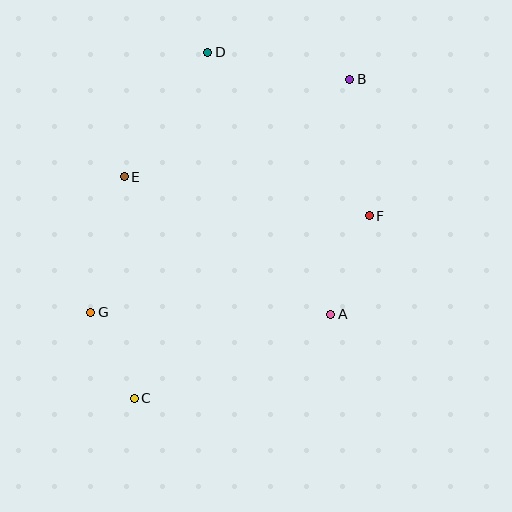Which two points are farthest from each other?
Points B and C are farthest from each other.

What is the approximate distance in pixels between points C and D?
The distance between C and D is approximately 354 pixels.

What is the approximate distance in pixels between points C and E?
The distance between C and E is approximately 222 pixels.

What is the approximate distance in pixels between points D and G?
The distance between D and G is approximately 285 pixels.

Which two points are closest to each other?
Points C and G are closest to each other.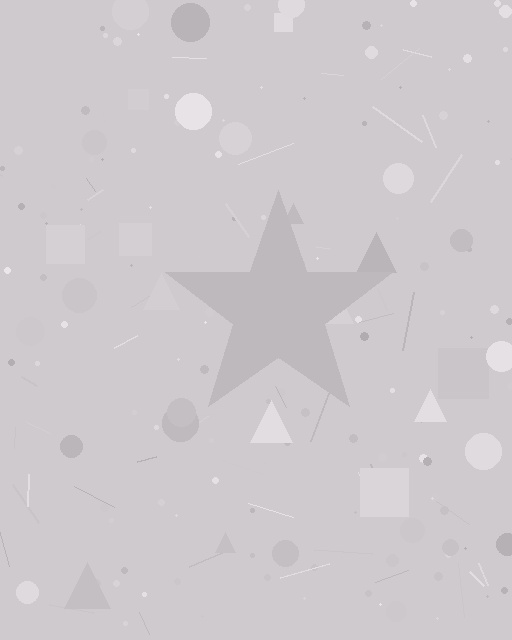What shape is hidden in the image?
A star is hidden in the image.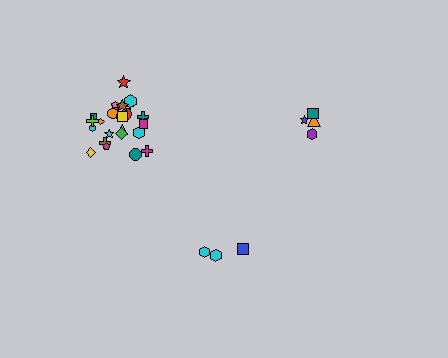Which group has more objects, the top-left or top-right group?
The top-left group.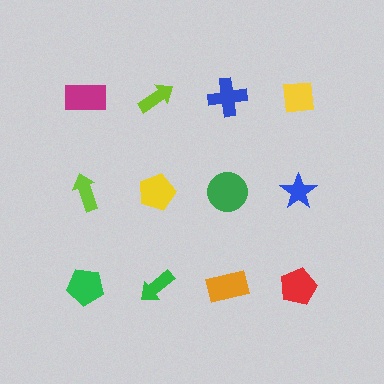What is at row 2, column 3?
A green circle.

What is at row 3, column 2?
A green arrow.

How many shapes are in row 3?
4 shapes.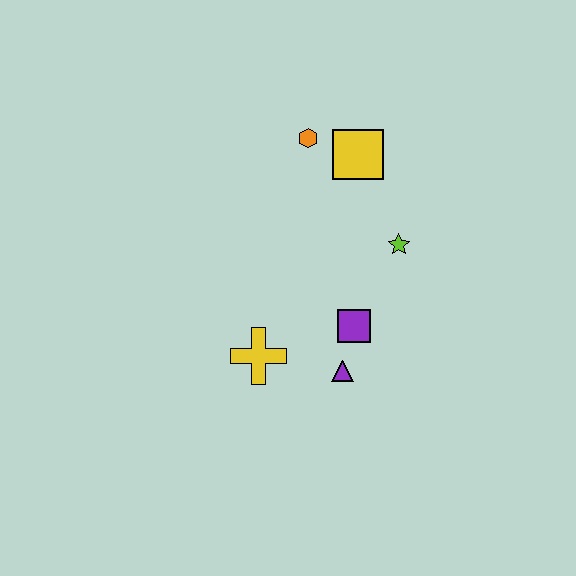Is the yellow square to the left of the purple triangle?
No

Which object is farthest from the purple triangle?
The orange hexagon is farthest from the purple triangle.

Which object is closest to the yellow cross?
The purple triangle is closest to the yellow cross.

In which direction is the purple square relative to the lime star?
The purple square is below the lime star.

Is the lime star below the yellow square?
Yes